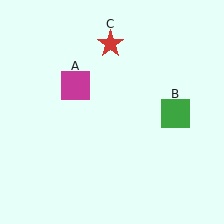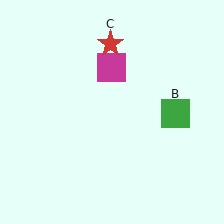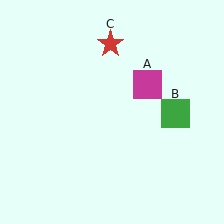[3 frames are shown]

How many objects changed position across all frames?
1 object changed position: magenta square (object A).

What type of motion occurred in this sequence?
The magenta square (object A) rotated clockwise around the center of the scene.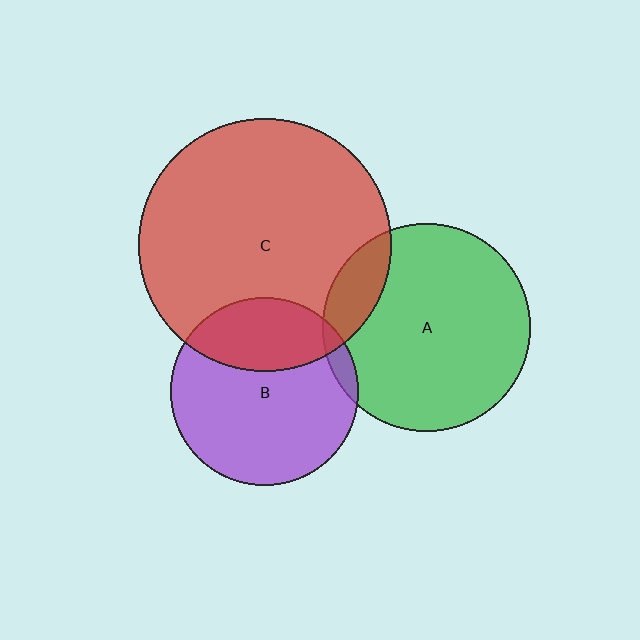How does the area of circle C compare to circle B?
Approximately 1.8 times.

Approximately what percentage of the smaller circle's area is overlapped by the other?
Approximately 15%.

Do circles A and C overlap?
Yes.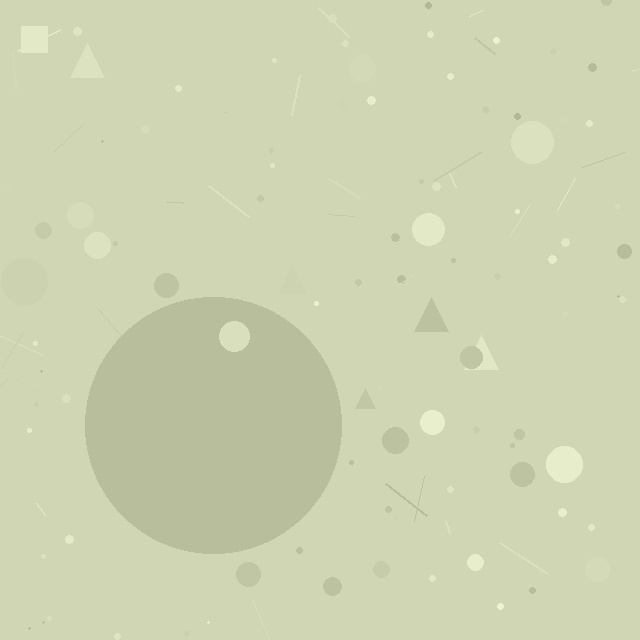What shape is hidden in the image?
A circle is hidden in the image.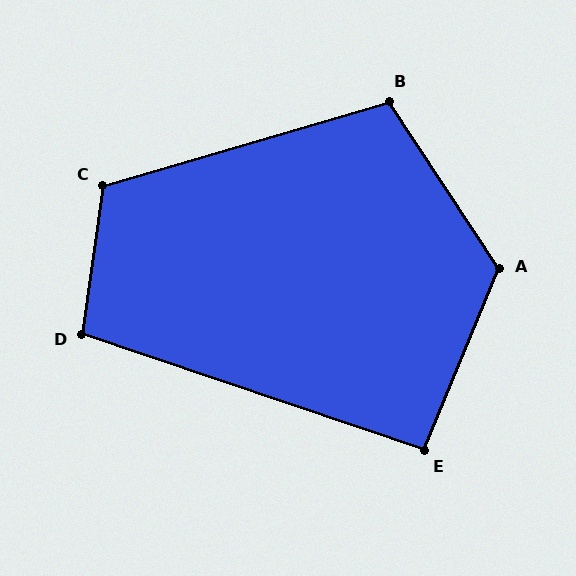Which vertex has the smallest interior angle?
E, at approximately 94 degrees.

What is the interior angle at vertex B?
Approximately 107 degrees (obtuse).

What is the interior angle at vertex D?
Approximately 100 degrees (obtuse).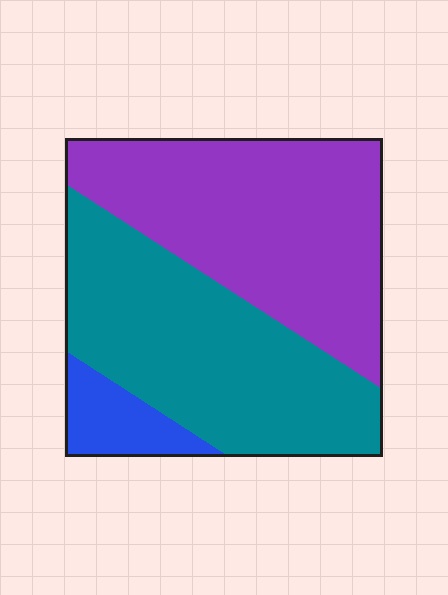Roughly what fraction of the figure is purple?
Purple takes up about one half (1/2) of the figure.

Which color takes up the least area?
Blue, at roughly 10%.